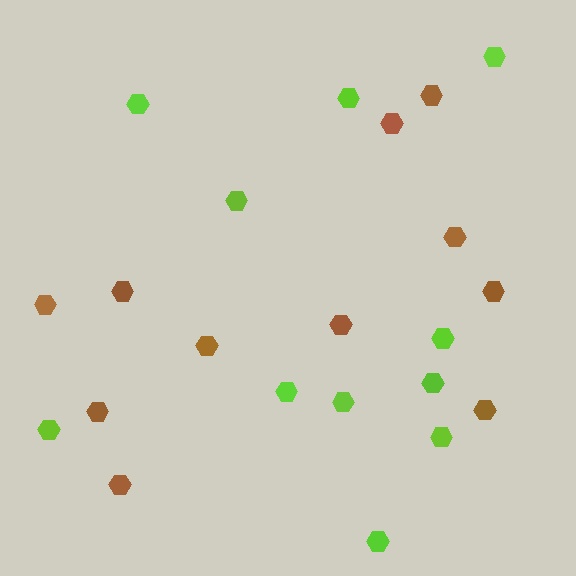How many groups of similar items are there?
There are 2 groups: one group of brown hexagons (11) and one group of lime hexagons (11).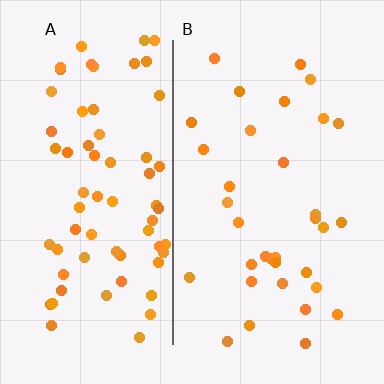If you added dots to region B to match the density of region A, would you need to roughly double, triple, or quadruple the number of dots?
Approximately double.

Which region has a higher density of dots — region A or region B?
A (the left).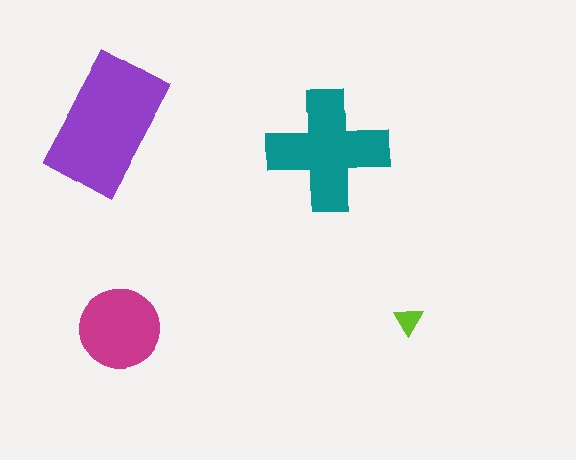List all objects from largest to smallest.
The purple rectangle, the teal cross, the magenta circle, the lime triangle.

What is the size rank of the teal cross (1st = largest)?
2nd.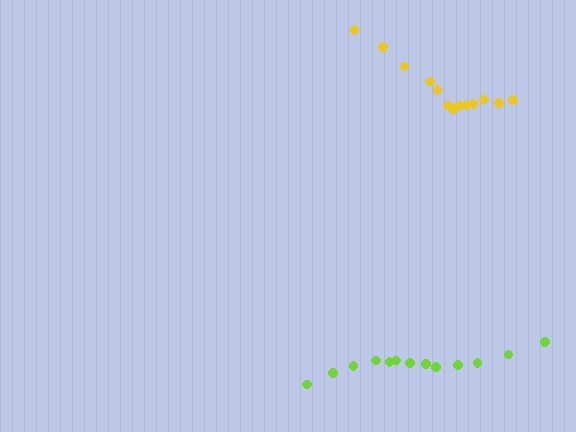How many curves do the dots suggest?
There are 2 distinct paths.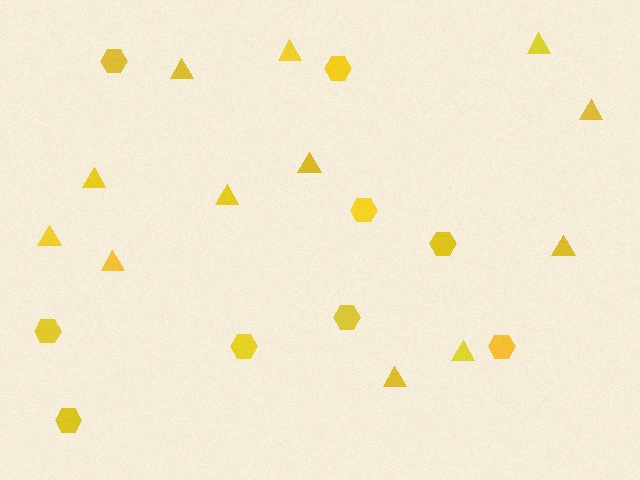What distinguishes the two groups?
There are 2 groups: one group of hexagons (9) and one group of triangles (12).